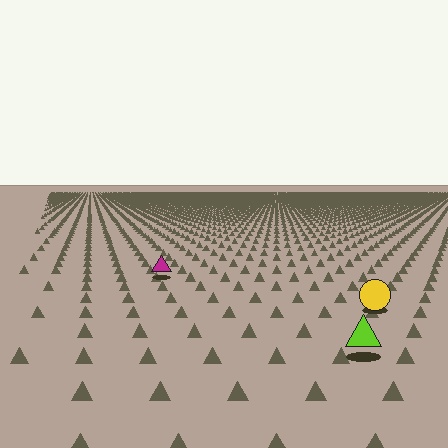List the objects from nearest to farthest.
From nearest to farthest: the lime triangle, the yellow circle, the magenta triangle.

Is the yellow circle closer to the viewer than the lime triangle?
No. The lime triangle is closer — you can tell from the texture gradient: the ground texture is coarser near it.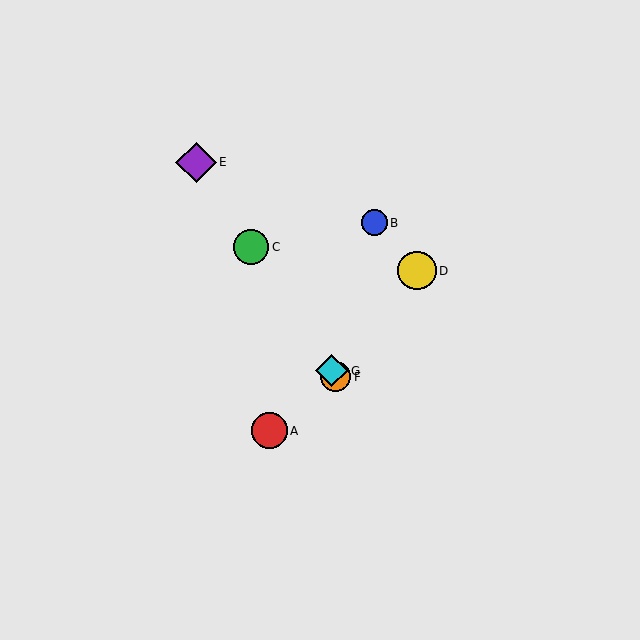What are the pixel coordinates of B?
Object B is at (374, 223).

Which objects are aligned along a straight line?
Objects C, E, F, G are aligned along a straight line.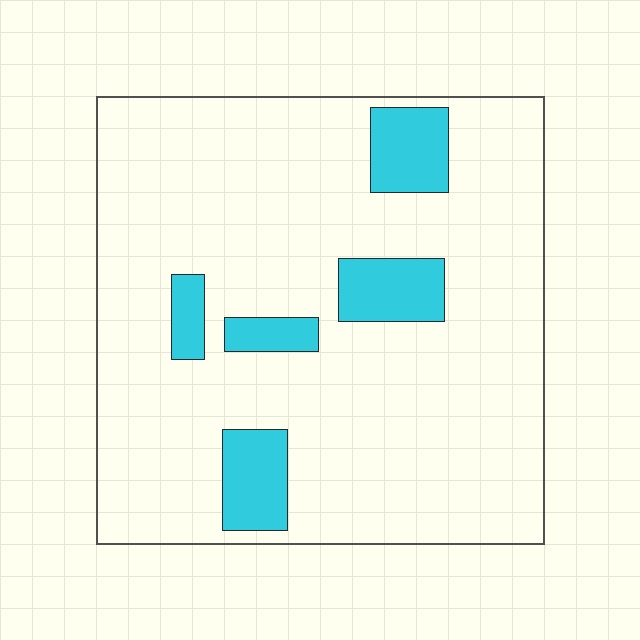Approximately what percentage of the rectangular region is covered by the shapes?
Approximately 15%.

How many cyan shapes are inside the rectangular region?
5.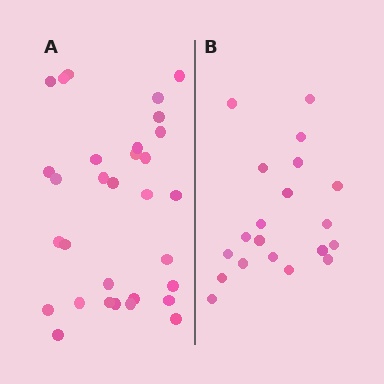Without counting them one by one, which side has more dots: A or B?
Region A (the left region) has more dots.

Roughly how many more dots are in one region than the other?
Region A has roughly 12 or so more dots than region B.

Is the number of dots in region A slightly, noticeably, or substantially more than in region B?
Region A has substantially more. The ratio is roughly 1.6 to 1.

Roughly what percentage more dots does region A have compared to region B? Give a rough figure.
About 55% more.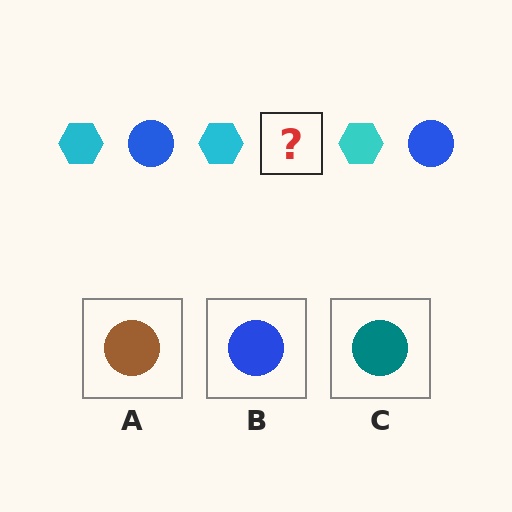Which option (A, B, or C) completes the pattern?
B.